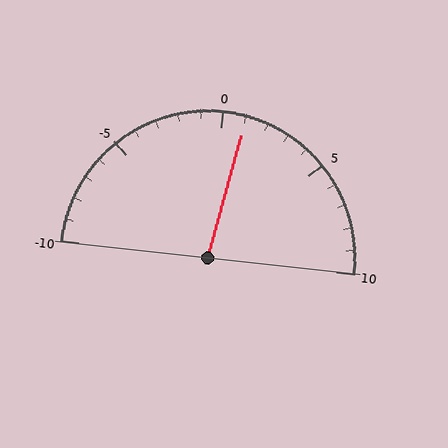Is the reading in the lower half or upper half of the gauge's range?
The reading is in the upper half of the range (-10 to 10).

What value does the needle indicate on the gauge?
The needle indicates approximately 1.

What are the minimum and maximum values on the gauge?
The gauge ranges from -10 to 10.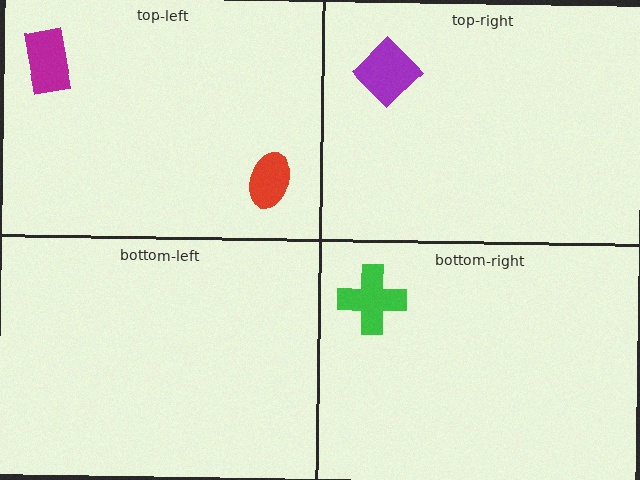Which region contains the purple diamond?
The top-right region.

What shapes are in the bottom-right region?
The green cross.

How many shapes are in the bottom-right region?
1.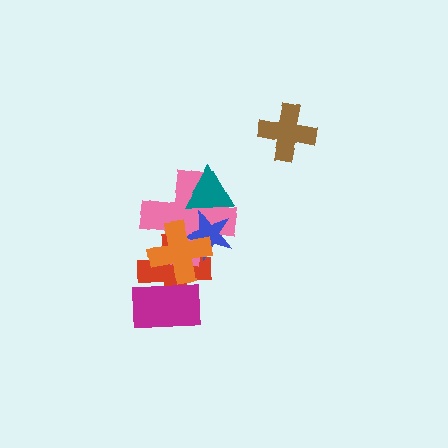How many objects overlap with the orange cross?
4 objects overlap with the orange cross.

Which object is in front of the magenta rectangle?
The orange cross is in front of the magenta rectangle.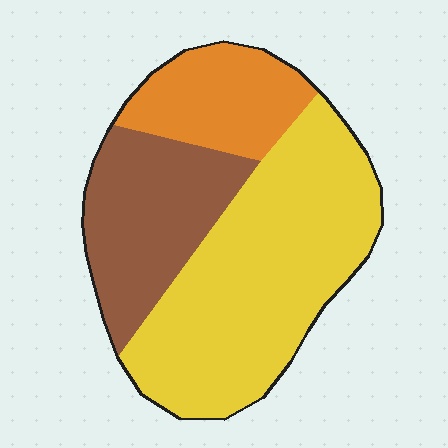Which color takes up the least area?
Orange, at roughly 20%.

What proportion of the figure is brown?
Brown covers around 25% of the figure.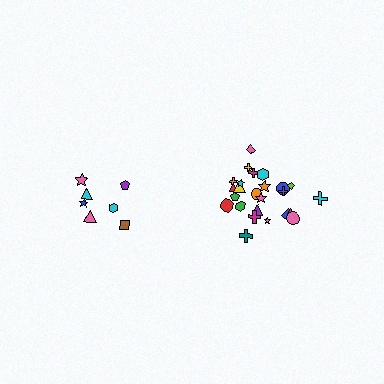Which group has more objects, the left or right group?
The right group.